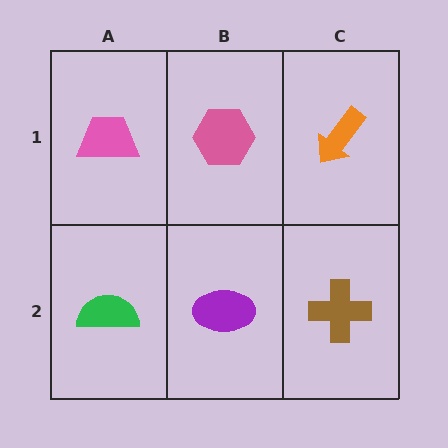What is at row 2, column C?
A brown cross.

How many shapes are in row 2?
3 shapes.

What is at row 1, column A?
A pink trapezoid.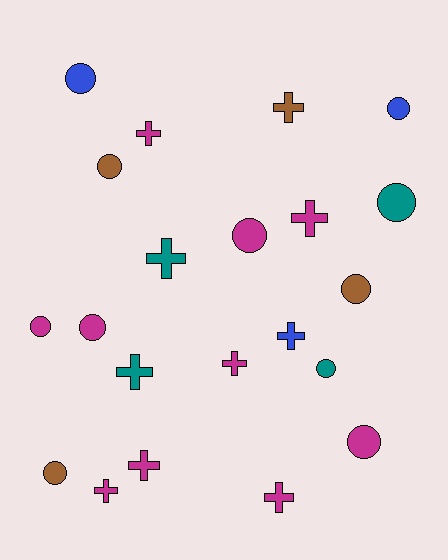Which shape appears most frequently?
Circle, with 11 objects.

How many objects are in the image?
There are 21 objects.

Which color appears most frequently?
Magenta, with 10 objects.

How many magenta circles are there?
There are 4 magenta circles.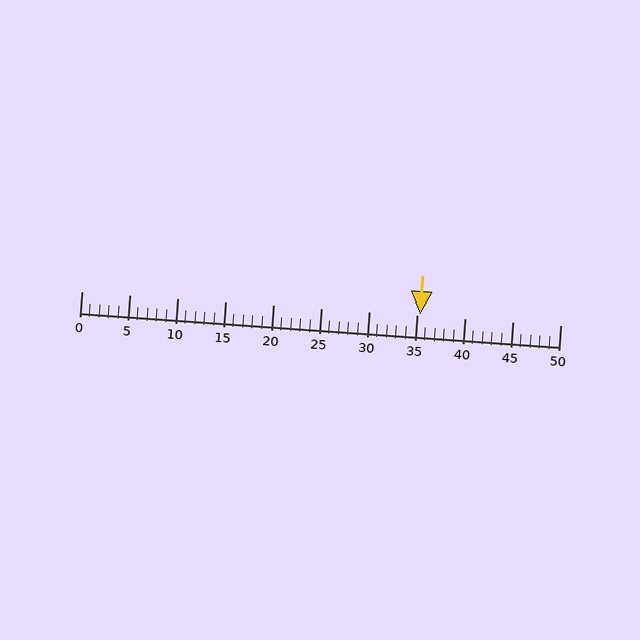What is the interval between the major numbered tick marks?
The major tick marks are spaced 5 units apart.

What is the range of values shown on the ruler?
The ruler shows values from 0 to 50.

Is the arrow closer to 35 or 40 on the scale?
The arrow is closer to 35.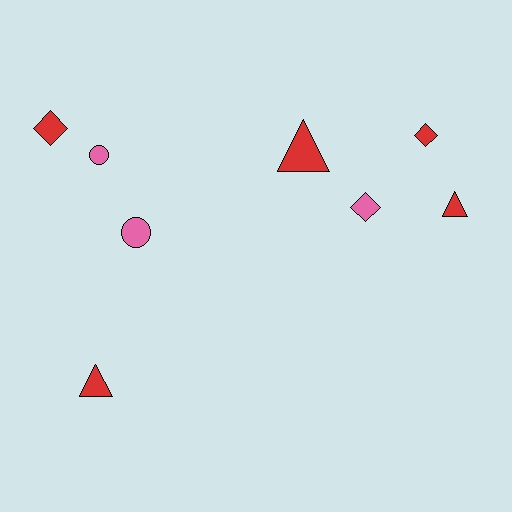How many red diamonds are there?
There are 2 red diamonds.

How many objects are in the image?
There are 8 objects.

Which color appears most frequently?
Red, with 5 objects.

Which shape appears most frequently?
Triangle, with 3 objects.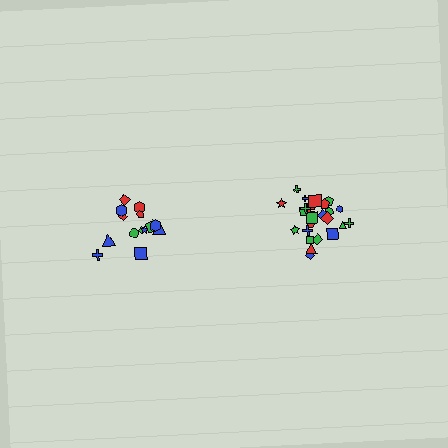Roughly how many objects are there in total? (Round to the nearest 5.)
Roughly 40 objects in total.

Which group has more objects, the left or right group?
The right group.